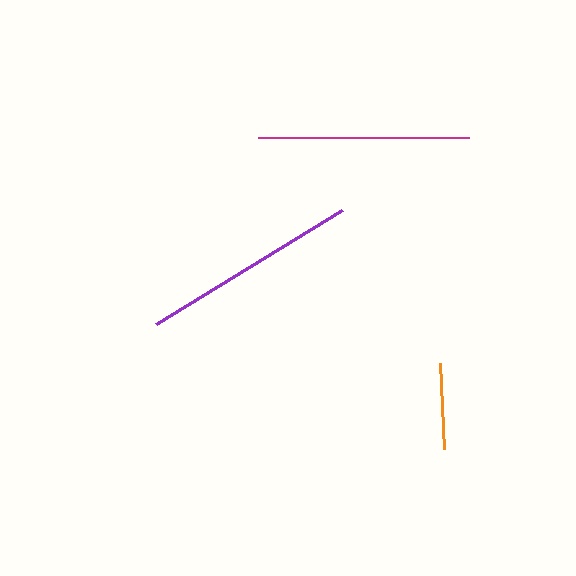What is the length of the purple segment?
The purple segment is approximately 218 pixels long.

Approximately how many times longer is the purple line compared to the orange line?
The purple line is approximately 2.5 times the length of the orange line.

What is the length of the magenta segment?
The magenta segment is approximately 211 pixels long.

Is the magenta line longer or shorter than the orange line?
The magenta line is longer than the orange line.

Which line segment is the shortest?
The orange line is the shortest at approximately 86 pixels.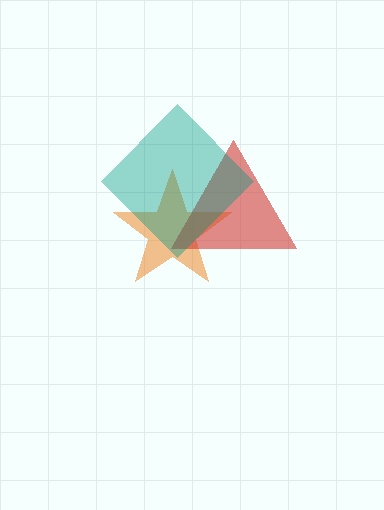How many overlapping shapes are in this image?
There are 3 overlapping shapes in the image.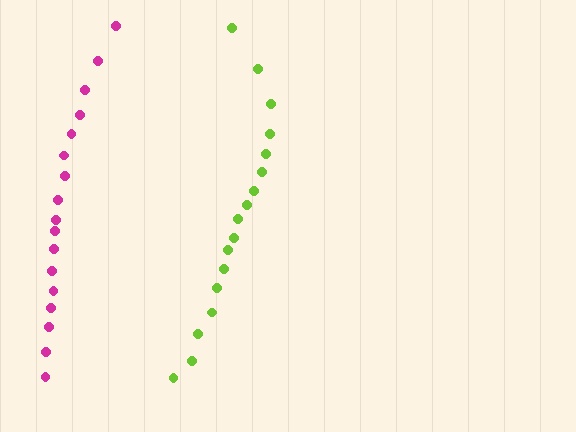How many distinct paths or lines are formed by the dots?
There are 2 distinct paths.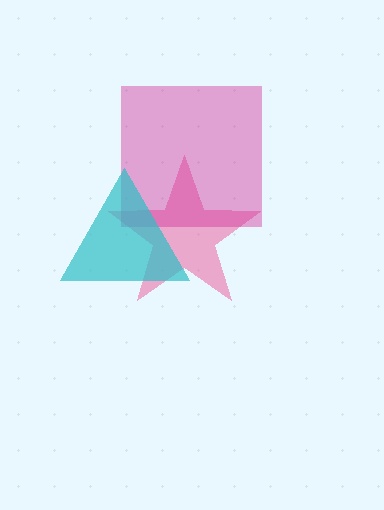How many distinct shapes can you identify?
There are 3 distinct shapes: a pink star, a magenta square, a cyan triangle.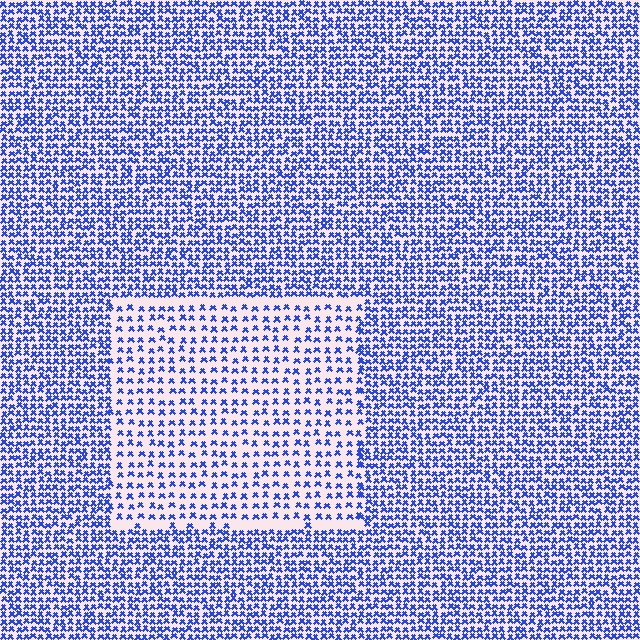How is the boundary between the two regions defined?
The boundary is defined by a change in element density (approximately 2.0x ratio). All elements are the same color, size, and shape.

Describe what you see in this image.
The image contains small blue elements arranged at two different densities. A rectangle-shaped region is visible where the elements are less densely packed than the surrounding area.